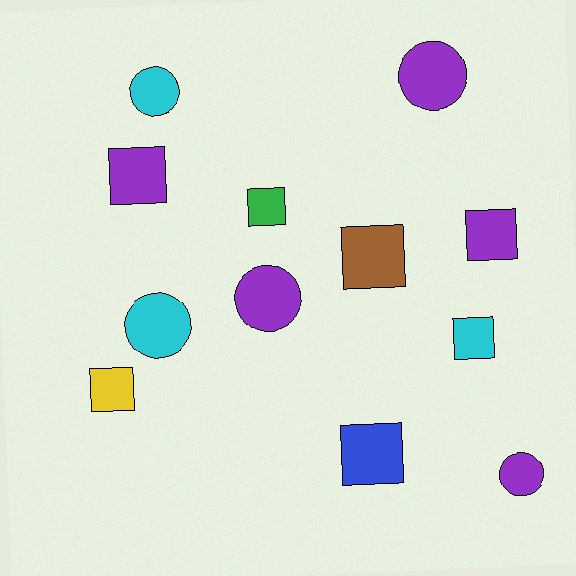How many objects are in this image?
There are 12 objects.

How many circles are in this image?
There are 5 circles.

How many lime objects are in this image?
There are no lime objects.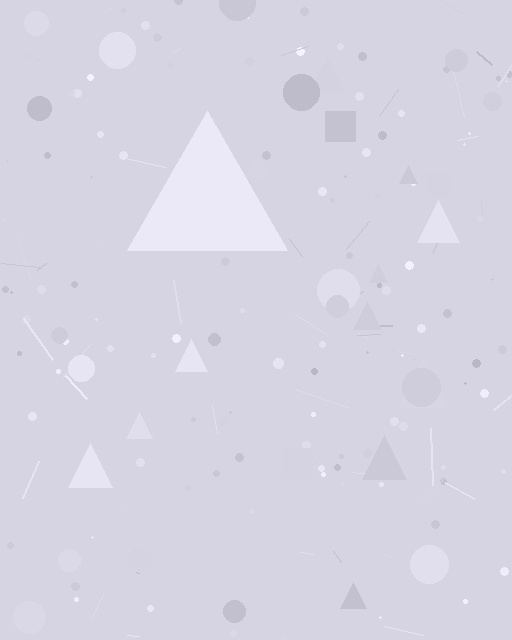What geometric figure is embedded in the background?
A triangle is embedded in the background.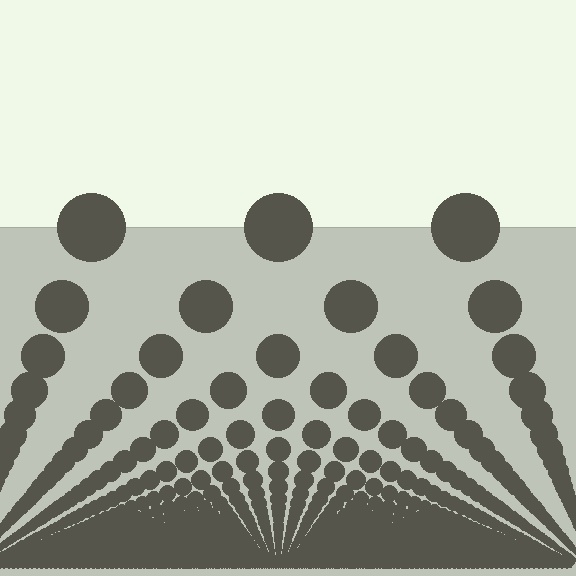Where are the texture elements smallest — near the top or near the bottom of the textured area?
Near the bottom.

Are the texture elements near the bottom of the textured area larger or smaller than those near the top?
Smaller. The gradient is inverted — elements near the bottom are smaller and denser.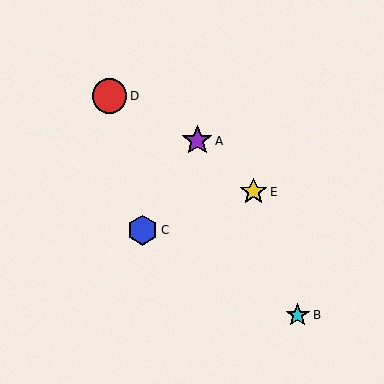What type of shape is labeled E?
Shape E is a yellow star.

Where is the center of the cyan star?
The center of the cyan star is at (298, 315).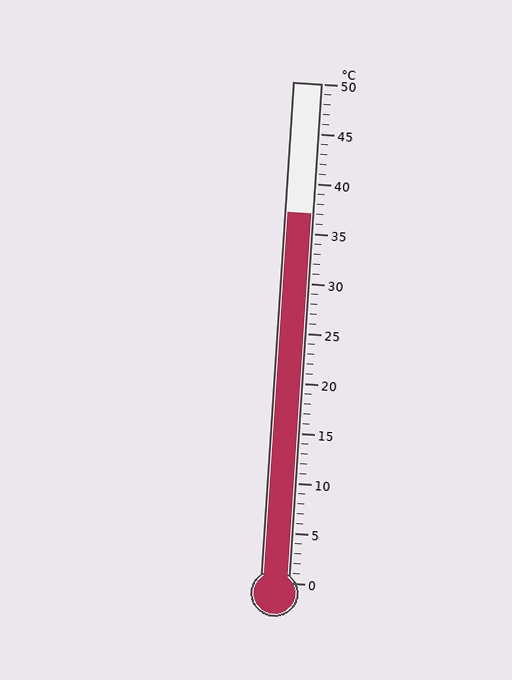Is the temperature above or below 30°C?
The temperature is above 30°C.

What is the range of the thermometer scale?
The thermometer scale ranges from 0°C to 50°C.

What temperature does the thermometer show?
The thermometer shows approximately 37°C.